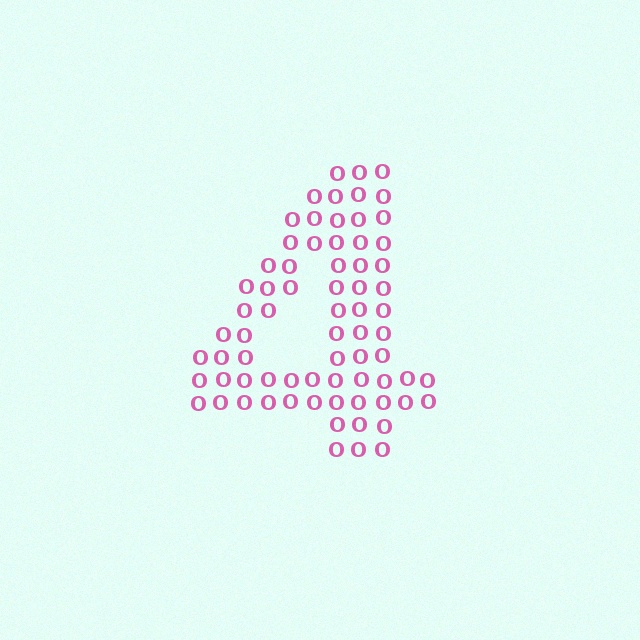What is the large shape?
The large shape is the digit 4.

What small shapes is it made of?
It is made of small letter O's.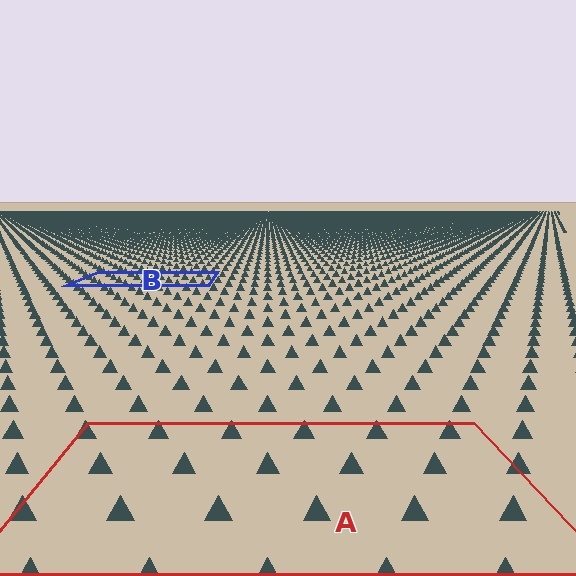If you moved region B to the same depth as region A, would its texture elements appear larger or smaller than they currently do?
They would appear larger. At a closer depth, the same texture elements are projected at a bigger on-screen size.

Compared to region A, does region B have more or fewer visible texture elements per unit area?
Region B has more texture elements per unit area — they are packed more densely because it is farther away.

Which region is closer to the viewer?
Region A is closer. The texture elements there are larger and more spread out.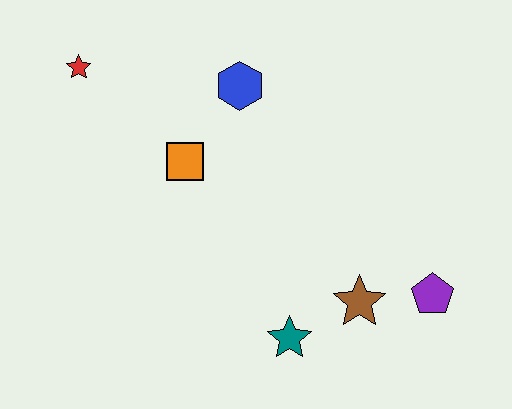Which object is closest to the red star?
The orange square is closest to the red star.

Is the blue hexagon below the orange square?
No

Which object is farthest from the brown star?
The red star is farthest from the brown star.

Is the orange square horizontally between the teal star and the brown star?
No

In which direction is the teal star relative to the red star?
The teal star is below the red star.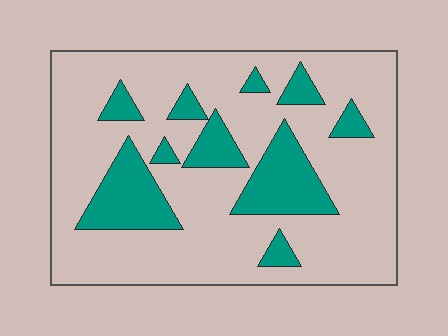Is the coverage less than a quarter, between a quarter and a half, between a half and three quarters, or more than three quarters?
Less than a quarter.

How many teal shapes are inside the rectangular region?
10.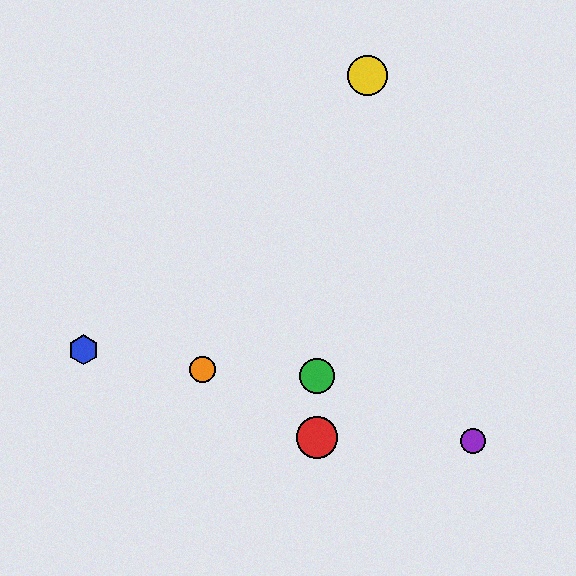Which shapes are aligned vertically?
The red circle, the green circle are aligned vertically.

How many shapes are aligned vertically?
2 shapes (the red circle, the green circle) are aligned vertically.